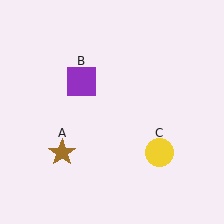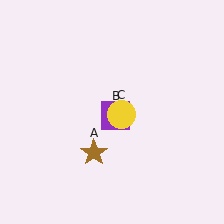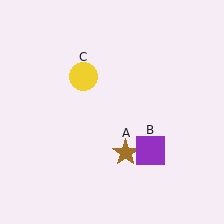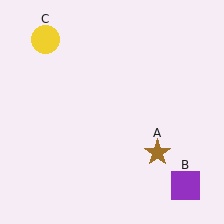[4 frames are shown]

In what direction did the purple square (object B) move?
The purple square (object B) moved down and to the right.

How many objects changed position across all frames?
3 objects changed position: brown star (object A), purple square (object B), yellow circle (object C).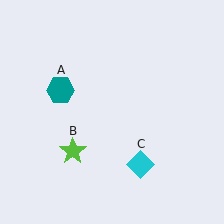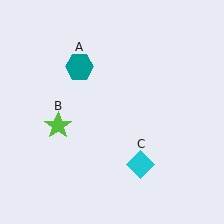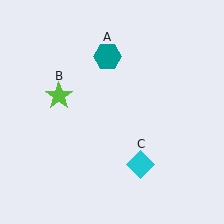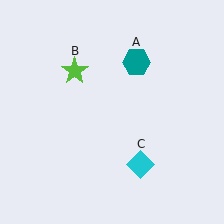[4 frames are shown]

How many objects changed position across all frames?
2 objects changed position: teal hexagon (object A), lime star (object B).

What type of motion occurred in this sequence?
The teal hexagon (object A), lime star (object B) rotated clockwise around the center of the scene.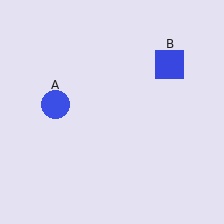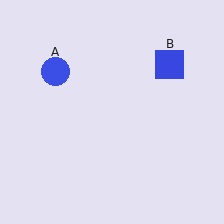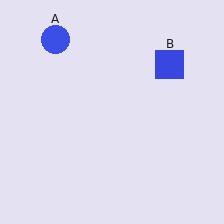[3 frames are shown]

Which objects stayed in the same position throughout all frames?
Blue square (object B) remained stationary.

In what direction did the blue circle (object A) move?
The blue circle (object A) moved up.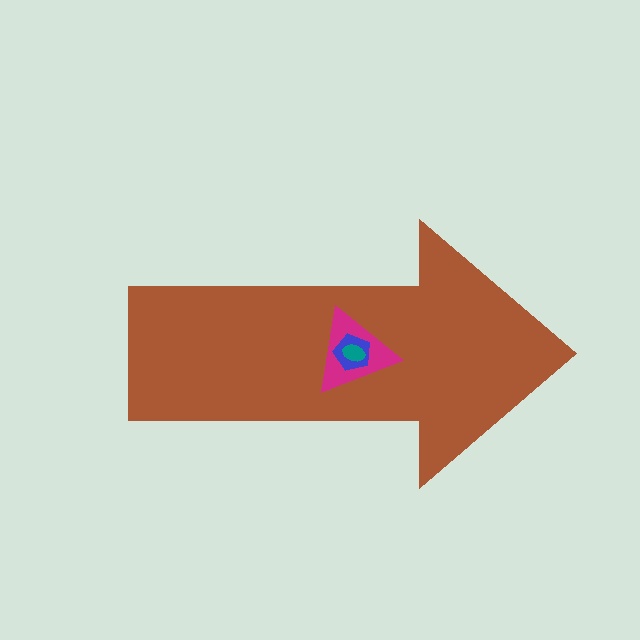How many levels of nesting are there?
4.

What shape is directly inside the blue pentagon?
The teal ellipse.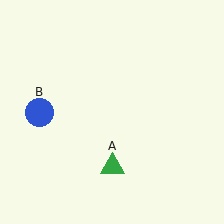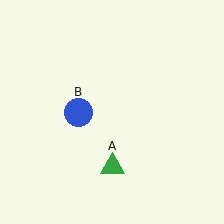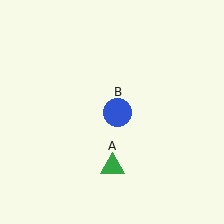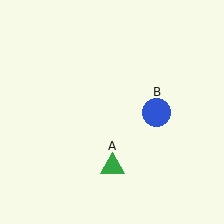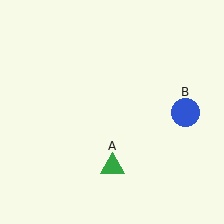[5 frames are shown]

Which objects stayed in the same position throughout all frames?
Green triangle (object A) remained stationary.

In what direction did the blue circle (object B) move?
The blue circle (object B) moved right.